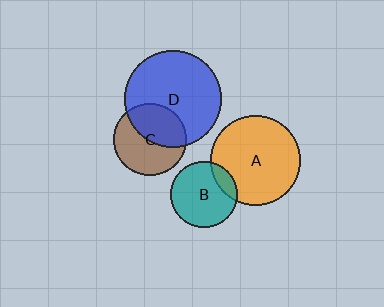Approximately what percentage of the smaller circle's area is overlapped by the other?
Approximately 15%.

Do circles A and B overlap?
Yes.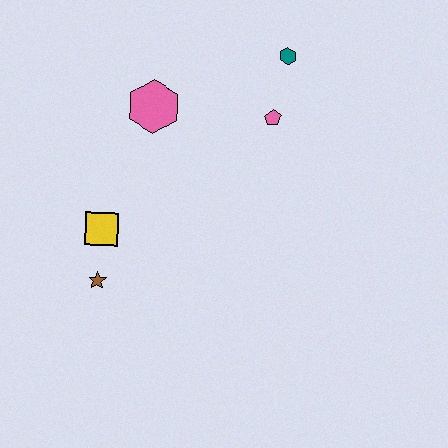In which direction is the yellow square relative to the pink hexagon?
The yellow square is below the pink hexagon.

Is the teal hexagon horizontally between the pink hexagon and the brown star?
No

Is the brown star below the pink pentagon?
Yes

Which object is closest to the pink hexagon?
The pink pentagon is closest to the pink hexagon.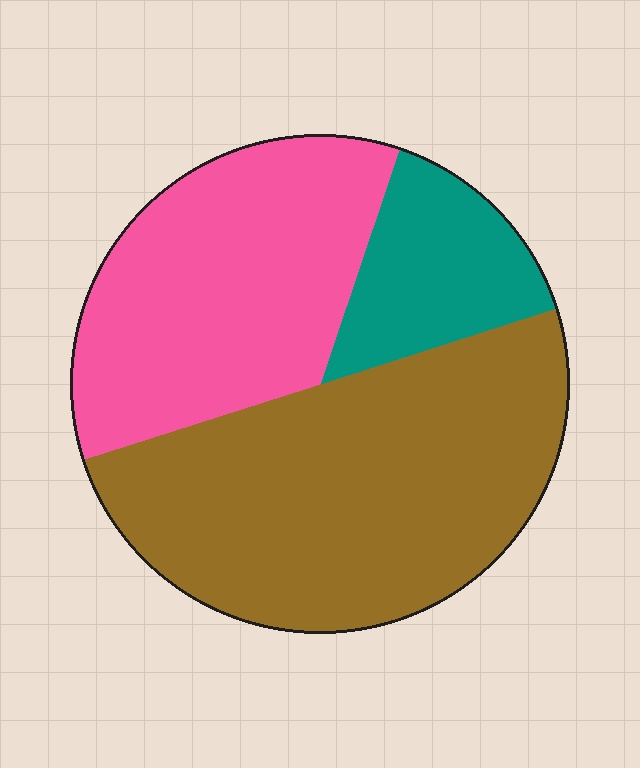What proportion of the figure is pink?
Pink covers 35% of the figure.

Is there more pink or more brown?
Brown.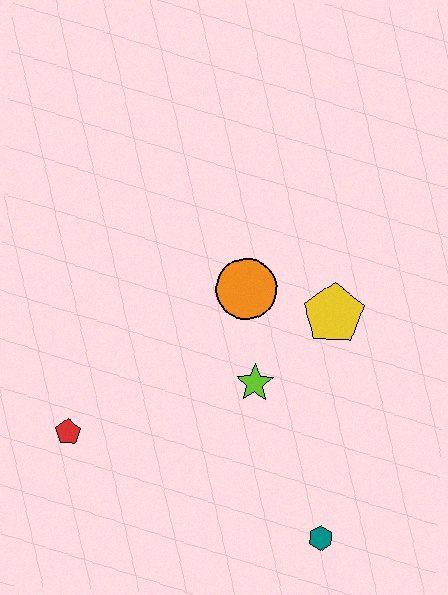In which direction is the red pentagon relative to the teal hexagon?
The red pentagon is to the left of the teal hexagon.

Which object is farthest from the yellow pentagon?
The red pentagon is farthest from the yellow pentagon.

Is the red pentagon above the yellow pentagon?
No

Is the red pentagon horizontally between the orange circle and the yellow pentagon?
No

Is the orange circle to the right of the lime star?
No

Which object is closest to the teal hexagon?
The lime star is closest to the teal hexagon.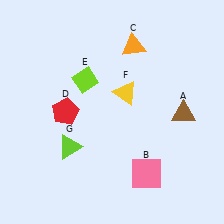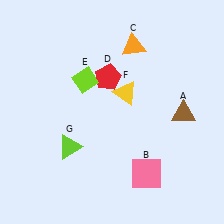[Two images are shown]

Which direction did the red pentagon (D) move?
The red pentagon (D) moved right.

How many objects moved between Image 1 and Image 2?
1 object moved between the two images.